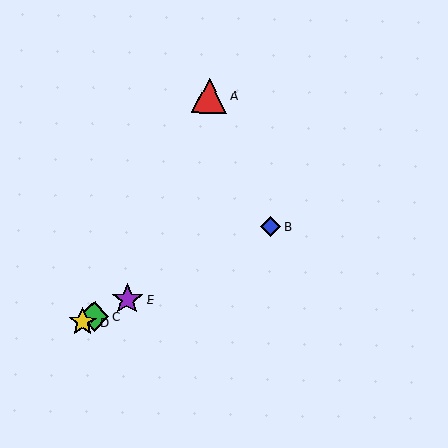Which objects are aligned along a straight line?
Objects B, C, D, E are aligned along a straight line.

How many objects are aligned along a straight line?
4 objects (B, C, D, E) are aligned along a straight line.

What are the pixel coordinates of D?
Object D is at (83, 322).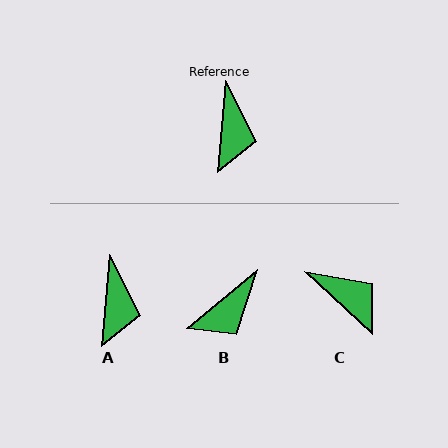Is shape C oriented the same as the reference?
No, it is off by about 52 degrees.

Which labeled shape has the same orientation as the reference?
A.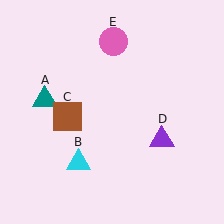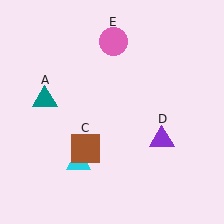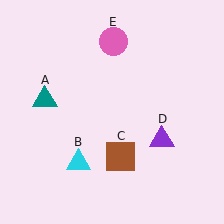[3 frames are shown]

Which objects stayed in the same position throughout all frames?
Teal triangle (object A) and cyan triangle (object B) and purple triangle (object D) and pink circle (object E) remained stationary.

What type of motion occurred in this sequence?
The brown square (object C) rotated counterclockwise around the center of the scene.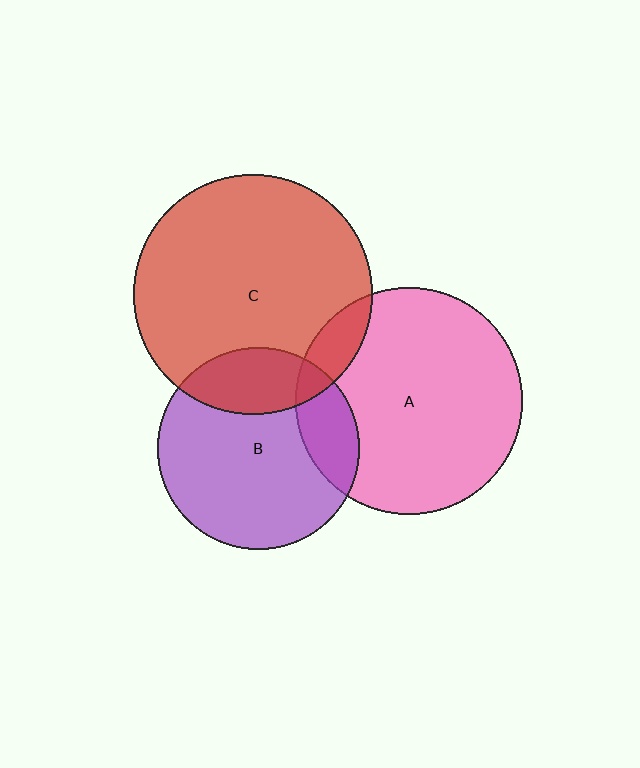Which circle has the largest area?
Circle C (red).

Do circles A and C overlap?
Yes.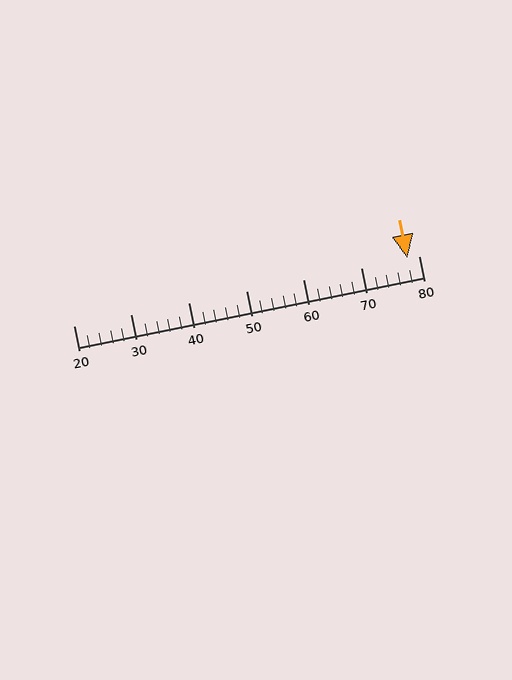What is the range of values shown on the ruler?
The ruler shows values from 20 to 80.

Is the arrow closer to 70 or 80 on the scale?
The arrow is closer to 80.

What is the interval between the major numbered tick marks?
The major tick marks are spaced 10 units apart.